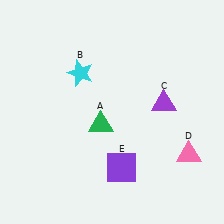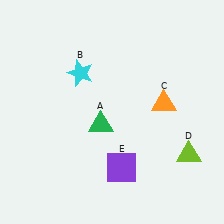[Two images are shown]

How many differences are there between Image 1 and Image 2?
There are 2 differences between the two images.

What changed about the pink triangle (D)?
In Image 1, D is pink. In Image 2, it changed to lime.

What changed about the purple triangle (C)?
In Image 1, C is purple. In Image 2, it changed to orange.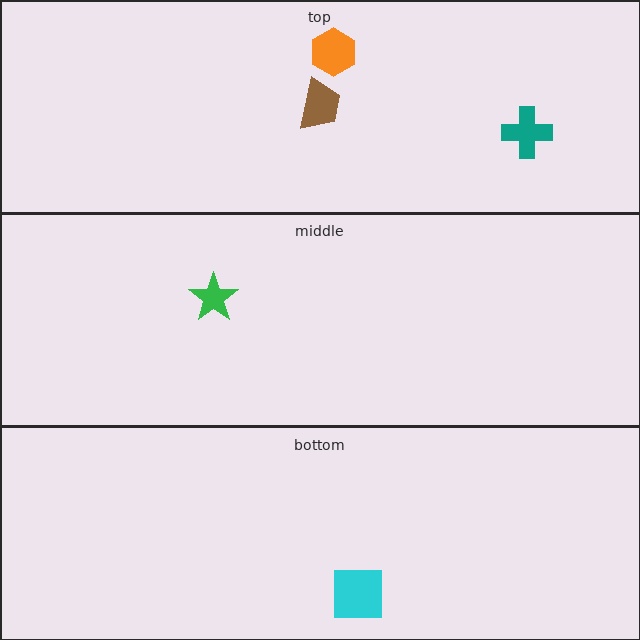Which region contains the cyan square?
The bottom region.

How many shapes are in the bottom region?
1.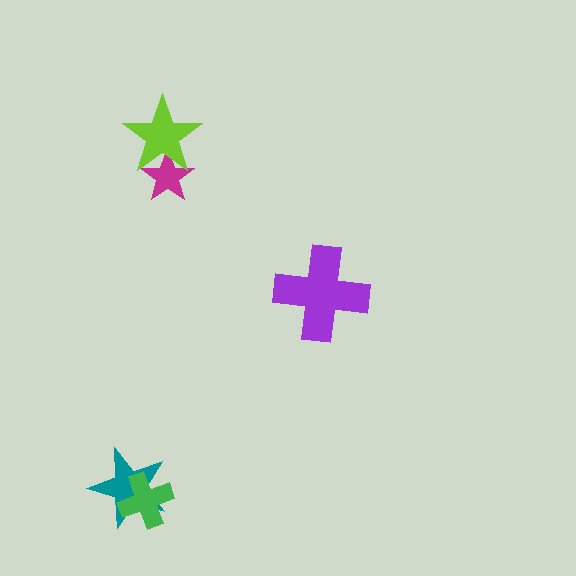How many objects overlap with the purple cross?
0 objects overlap with the purple cross.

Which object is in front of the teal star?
The green cross is in front of the teal star.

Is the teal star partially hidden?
Yes, it is partially covered by another shape.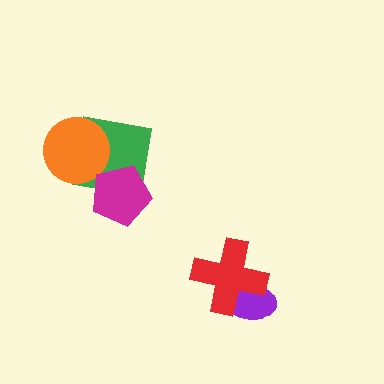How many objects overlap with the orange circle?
1 object overlaps with the orange circle.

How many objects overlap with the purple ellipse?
1 object overlaps with the purple ellipse.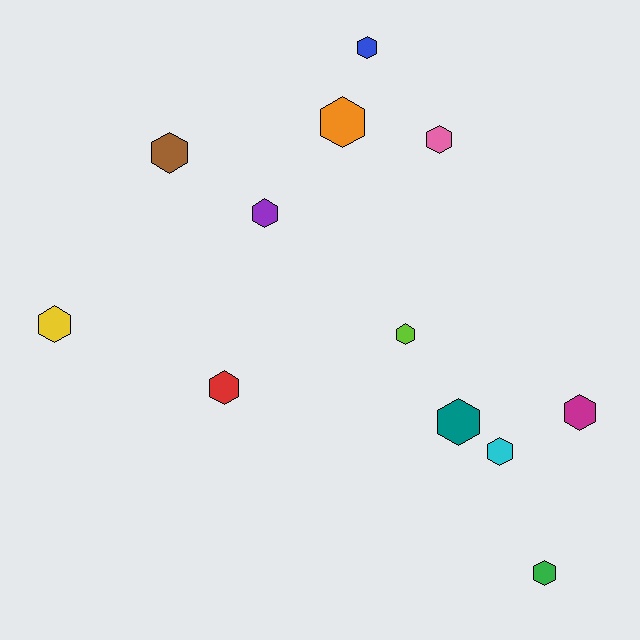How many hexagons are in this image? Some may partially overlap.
There are 12 hexagons.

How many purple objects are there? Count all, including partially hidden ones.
There is 1 purple object.